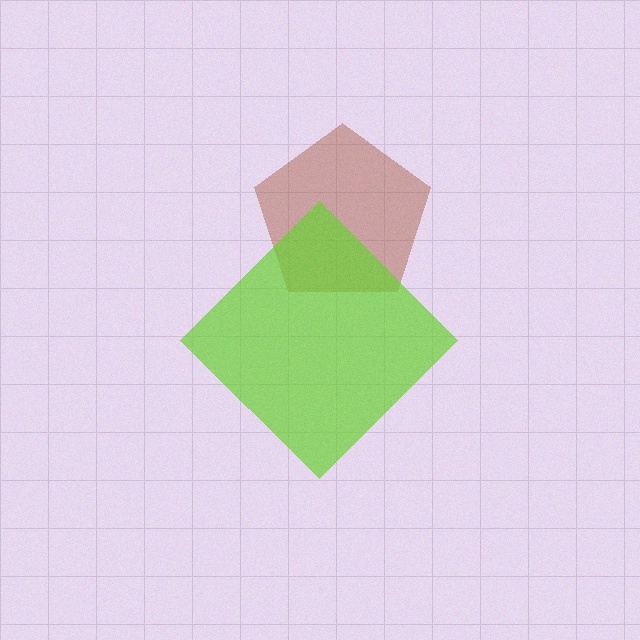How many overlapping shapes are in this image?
There are 2 overlapping shapes in the image.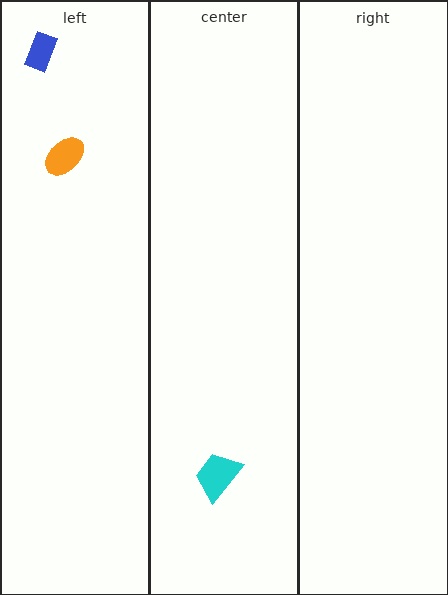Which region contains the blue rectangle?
The left region.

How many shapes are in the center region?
1.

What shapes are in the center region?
The cyan trapezoid.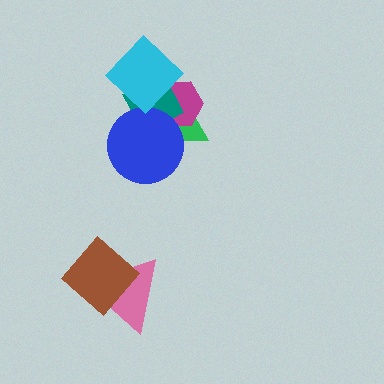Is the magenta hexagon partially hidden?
Yes, it is partially covered by another shape.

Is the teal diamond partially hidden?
Yes, it is partially covered by another shape.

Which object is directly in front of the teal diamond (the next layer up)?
The blue circle is directly in front of the teal diamond.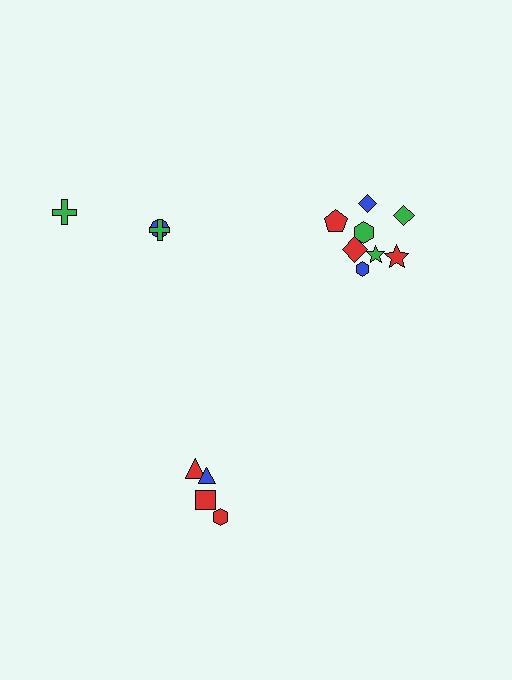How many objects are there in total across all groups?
There are 15 objects.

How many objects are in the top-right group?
There are 8 objects.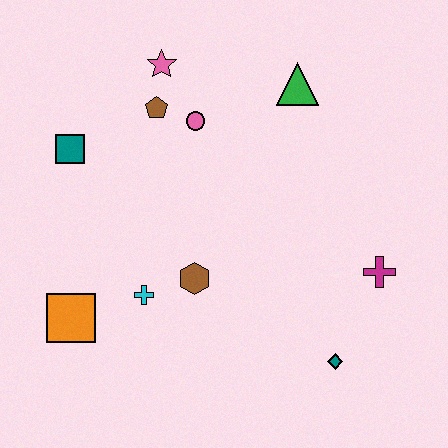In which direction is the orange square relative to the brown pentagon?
The orange square is below the brown pentagon.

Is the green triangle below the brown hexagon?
No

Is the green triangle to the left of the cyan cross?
No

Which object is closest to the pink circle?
The brown pentagon is closest to the pink circle.